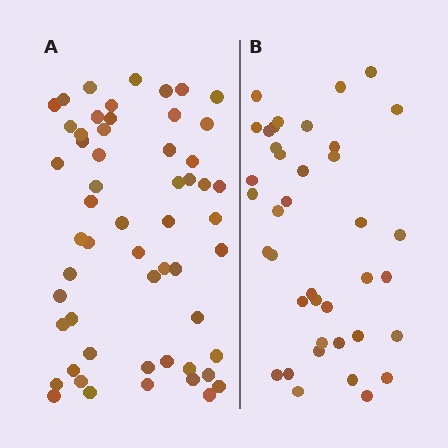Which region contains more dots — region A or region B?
Region A (the left region) has more dots.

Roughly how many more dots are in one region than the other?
Region A has approximately 15 more dots than region B.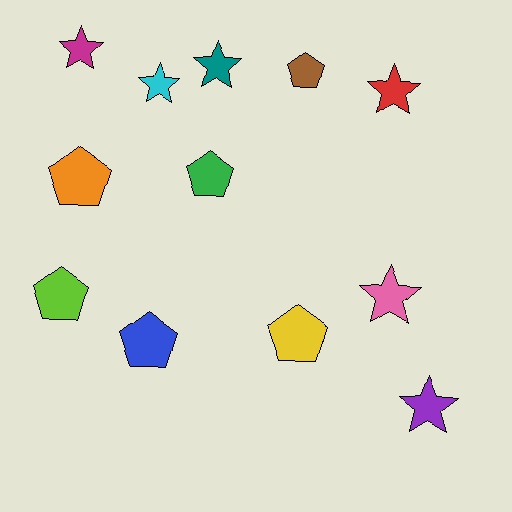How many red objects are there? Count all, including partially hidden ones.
There is 1 red object.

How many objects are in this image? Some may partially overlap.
There are 12 objects.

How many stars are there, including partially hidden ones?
There are 6 stars.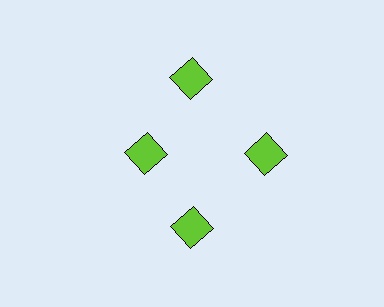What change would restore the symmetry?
The symmetry would be restored by moving it outward, back onto the ring so that all 4 squares sit at equal angles and equal distance from the center.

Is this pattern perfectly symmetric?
No. The 4 lime squares are arranged in a ring, but one element near the 9 o'clock position is pulled inward toward the center, breaking the 4-fold rotational symmetry.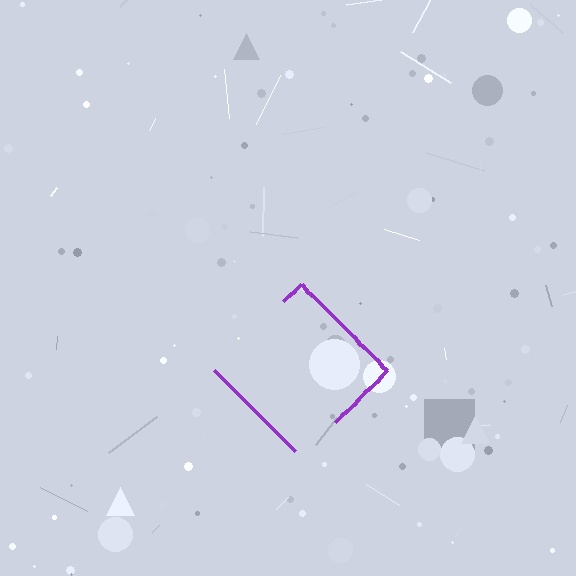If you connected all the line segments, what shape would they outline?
They would outline a diamond.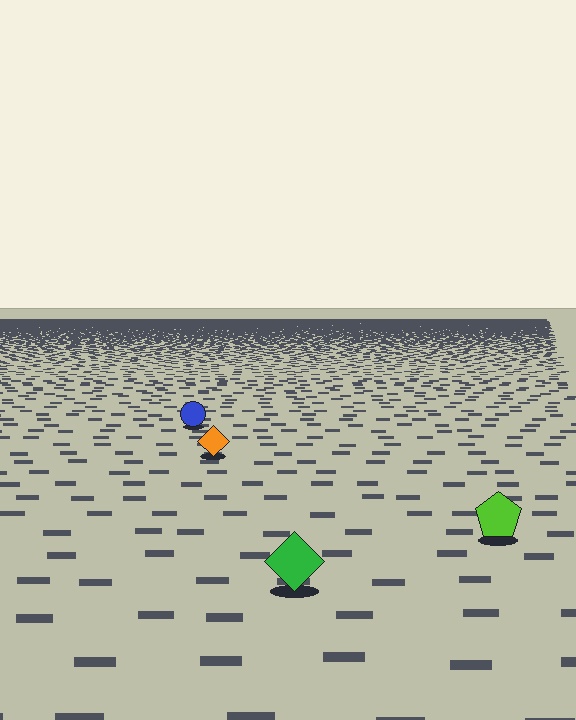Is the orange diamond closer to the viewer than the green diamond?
No. The green diamond is closer — you can tell from the texture gradient: the ground texture is coarser near it.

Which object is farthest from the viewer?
The blue circle is farthest from the viewer. It appears smaller and the ground texture around it is denser.